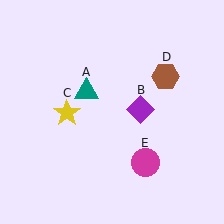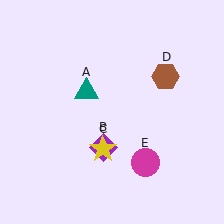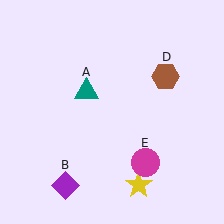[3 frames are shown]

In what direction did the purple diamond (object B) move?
The purple diamond (object B) moved down and to the left.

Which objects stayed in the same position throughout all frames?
Teal triangle (object A) and brown hexagon (object D) and magenta circle (object E) remained stationary.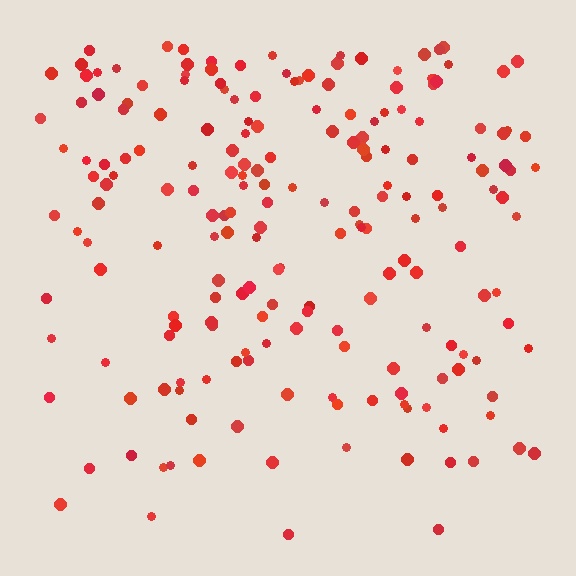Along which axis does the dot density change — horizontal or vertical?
Vertical.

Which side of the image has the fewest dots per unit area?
The bottom.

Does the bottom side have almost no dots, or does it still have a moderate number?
Still a moderate number, just noticeably fewer than the top.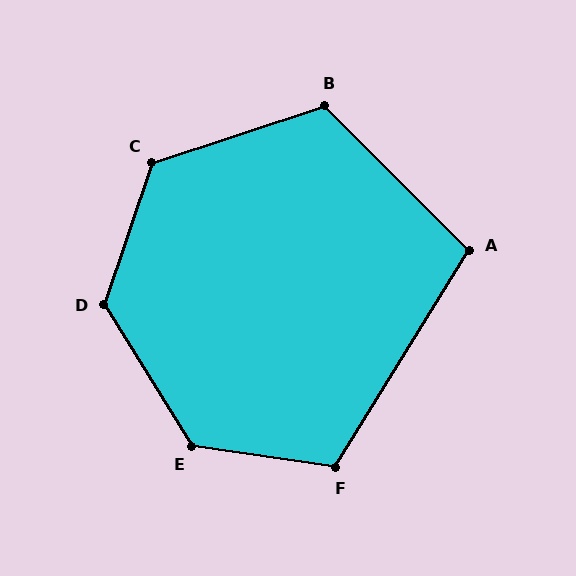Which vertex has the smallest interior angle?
A, at approximately 103 degrees.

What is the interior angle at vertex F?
Approximately 114 degrees (obtuse).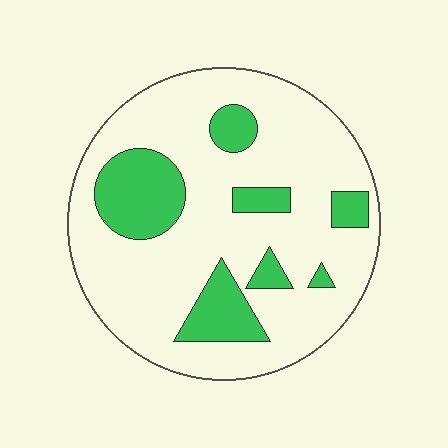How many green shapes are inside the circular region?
7.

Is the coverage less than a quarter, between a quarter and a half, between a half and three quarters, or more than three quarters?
Less than a quarter.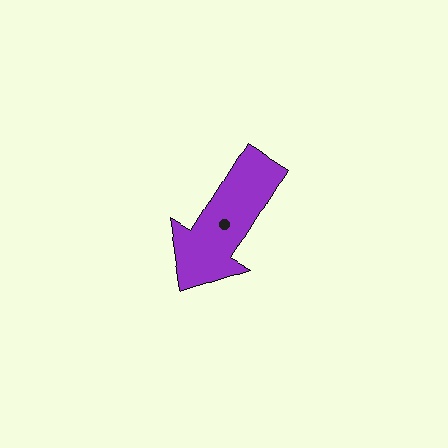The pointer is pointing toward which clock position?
Roughly 7 o'clock.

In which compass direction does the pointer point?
Southwest.